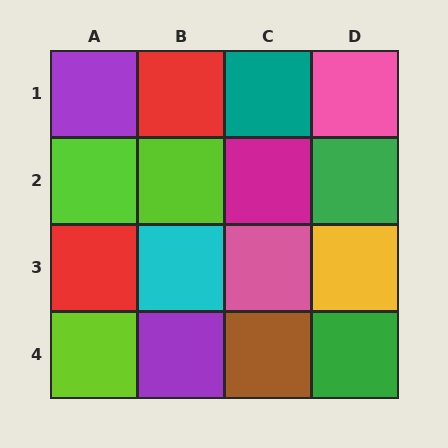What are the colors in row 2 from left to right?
Lime, lime, magenta, green.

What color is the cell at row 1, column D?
Pink.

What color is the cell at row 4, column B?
Purple.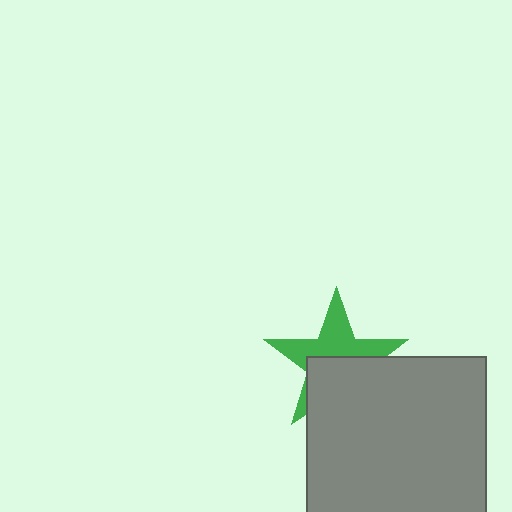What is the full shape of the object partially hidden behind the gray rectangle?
The partially hidden object is a green star.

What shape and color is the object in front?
The object in front is a gray rectangle.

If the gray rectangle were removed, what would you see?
You would see the complete green star.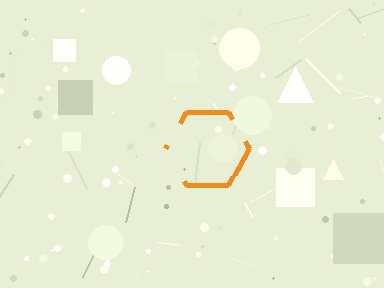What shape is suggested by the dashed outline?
The dashed outline suggests a hexagon.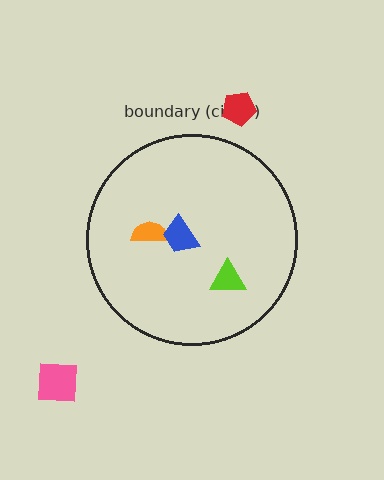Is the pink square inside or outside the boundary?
Outside.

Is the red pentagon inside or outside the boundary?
Outside.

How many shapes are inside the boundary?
3 inside, 2 outside.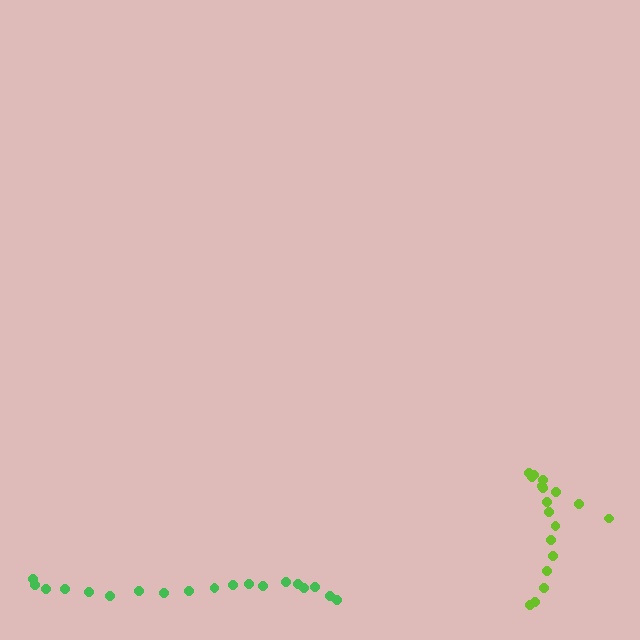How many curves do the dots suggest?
There are 2 distinct paths.